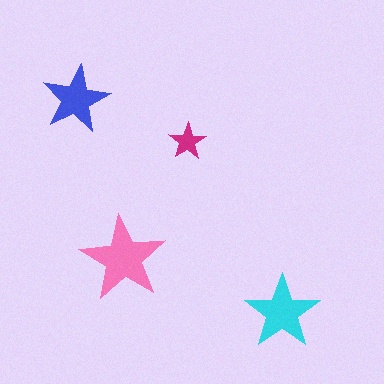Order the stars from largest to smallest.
the pink one, the cyan one, the blue one, the magenta one.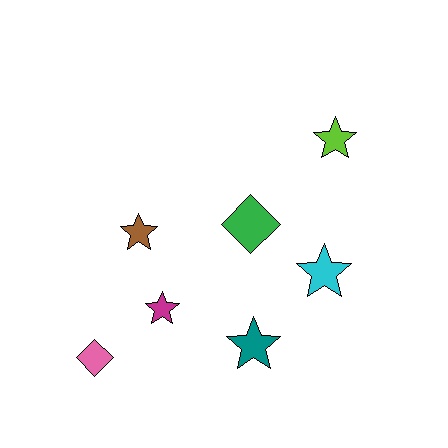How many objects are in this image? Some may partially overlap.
There are 7 objects.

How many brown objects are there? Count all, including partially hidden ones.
There is 1 brown object.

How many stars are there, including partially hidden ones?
There are 5 stars.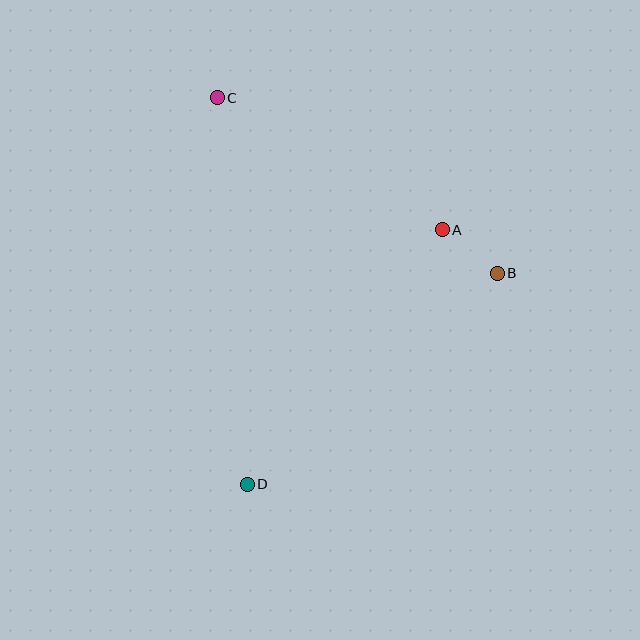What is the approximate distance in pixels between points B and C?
The distance between B and C is approximately 331 pixels.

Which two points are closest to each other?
Points A and B are closest to each other.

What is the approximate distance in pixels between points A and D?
The distance between A and D is approximately 320 pixels.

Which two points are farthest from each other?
Points C and D are farthest from each other.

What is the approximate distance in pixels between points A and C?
The distance between A and C is approximately 261 pixels.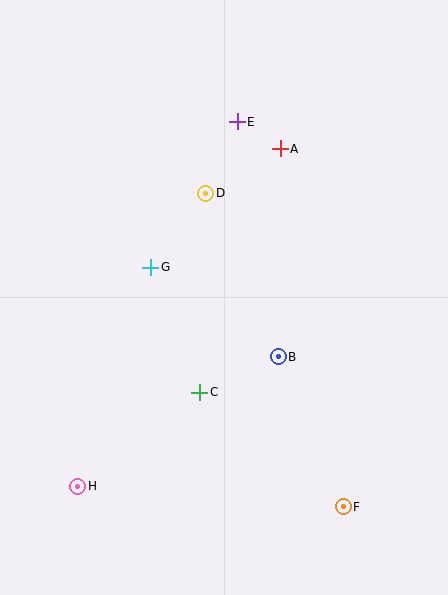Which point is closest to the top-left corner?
Point E is closest to the top-left corner.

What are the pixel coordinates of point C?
Point C is at (200, 392).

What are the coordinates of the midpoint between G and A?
The midpoint between G and A is at (216, 208).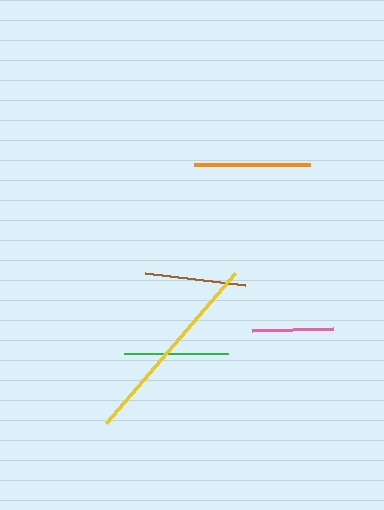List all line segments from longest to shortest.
From longest to shortest: yellow, orange, green, brown, pink.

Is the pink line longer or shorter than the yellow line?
The yellow line is longer than the pink line.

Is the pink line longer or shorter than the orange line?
The orange line is longer than the pink line.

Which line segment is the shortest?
The pink line is the shortest at approximately 81 pixels.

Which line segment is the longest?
The yellow line is the longest at approximately 198 pixels.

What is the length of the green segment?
The green segment is approximately 104 pixels long.